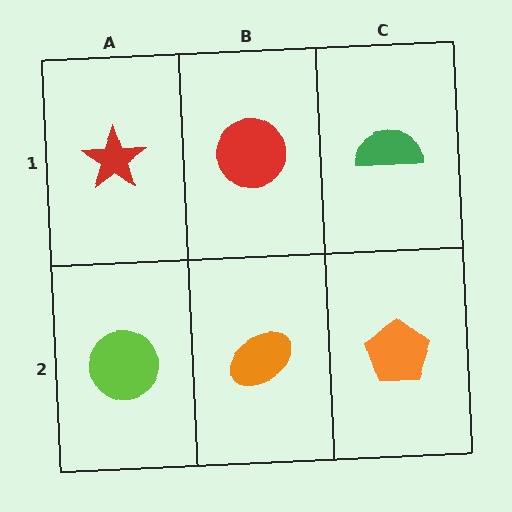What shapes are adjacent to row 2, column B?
A red circle (row 1, column B), a lime circle (row 2, column A), an orange pentagon (row 2, column C).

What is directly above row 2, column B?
A red circle.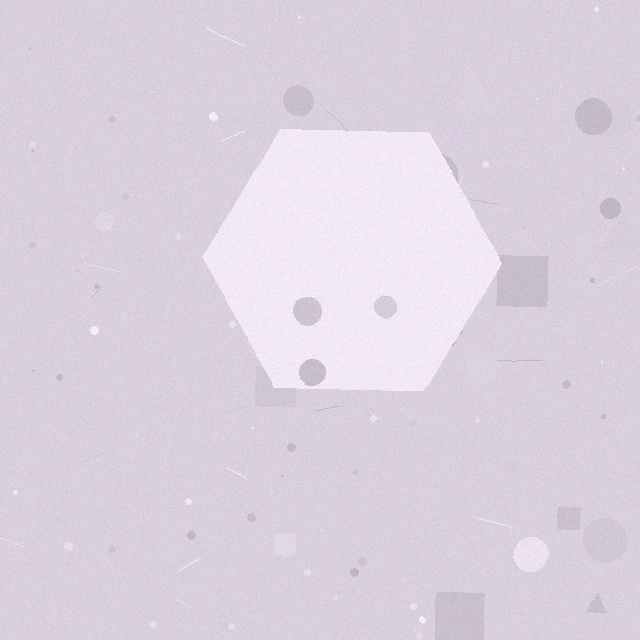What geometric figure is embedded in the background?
A hexagon is embedded in the background.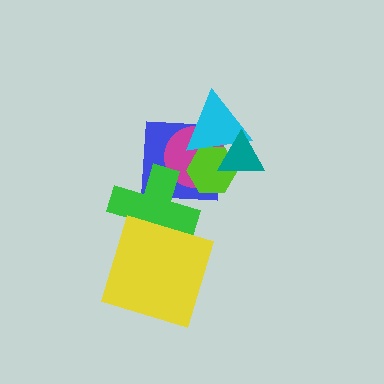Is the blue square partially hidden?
Yes, it is partially covered by another shape.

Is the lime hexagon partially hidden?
Yes, it is partially covered by another shape.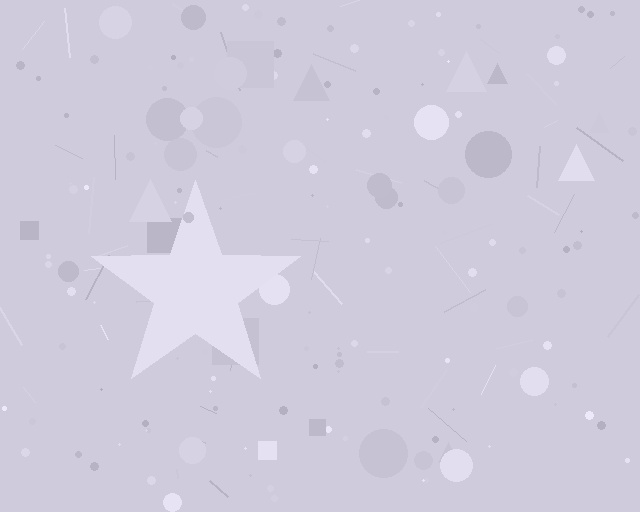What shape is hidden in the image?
A star is hidden in the image.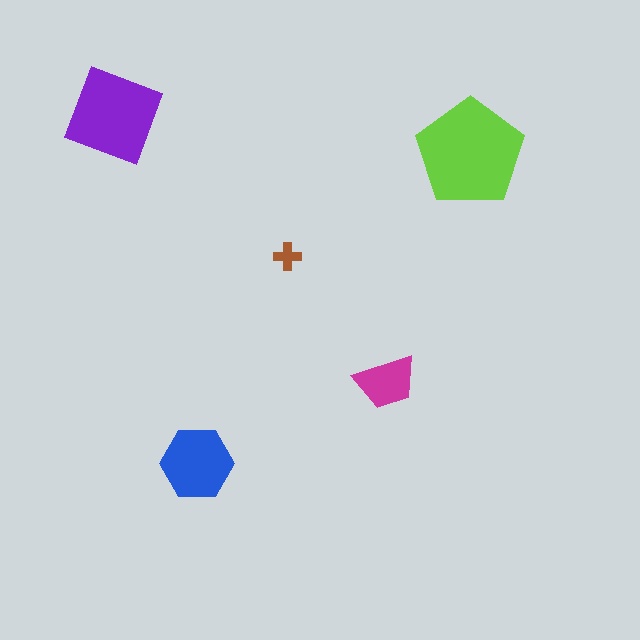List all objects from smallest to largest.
The brown cross, the magenta trapezoid, the blue hexagon, the purple diamond, the lime pentagon.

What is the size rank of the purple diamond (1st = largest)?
2nd.